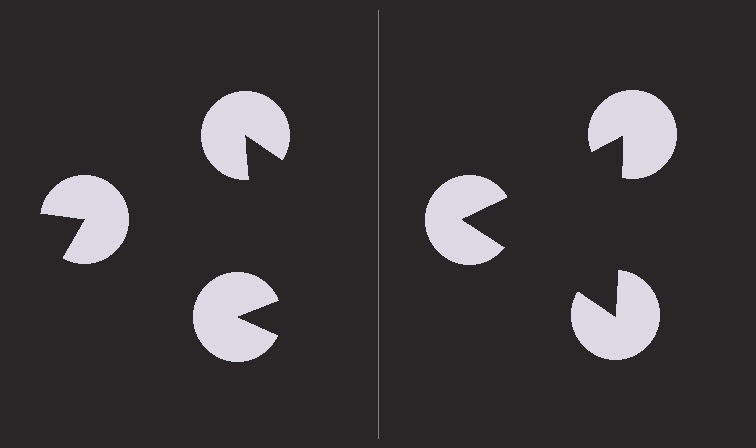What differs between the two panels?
The pac-man discs are positioned identically on both sides; only the wedge orientations differ. On the right they align to a triangle; on the left they are misaligned.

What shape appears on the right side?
An illusory triangle.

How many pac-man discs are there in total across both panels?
6 — 3 on each side.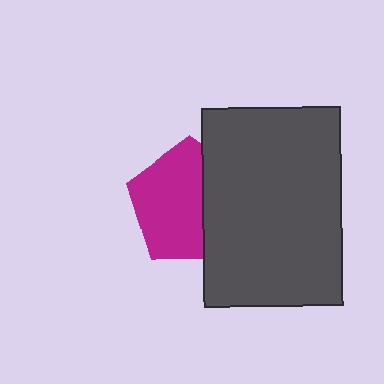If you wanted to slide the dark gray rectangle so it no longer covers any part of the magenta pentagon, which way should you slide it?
Slide it right — that is the most direct way to separate the two shapes.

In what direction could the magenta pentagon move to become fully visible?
The magenta pentagon could move left. That would shift it out from behind the dark gray rectangle entirely.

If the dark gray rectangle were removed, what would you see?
You would see the complete magenta pentagon.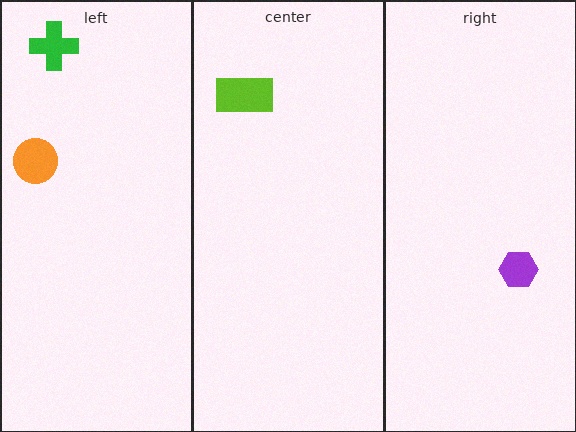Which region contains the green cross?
The left region.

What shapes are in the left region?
The orange circle, the green cross.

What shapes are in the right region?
The purple hexagon.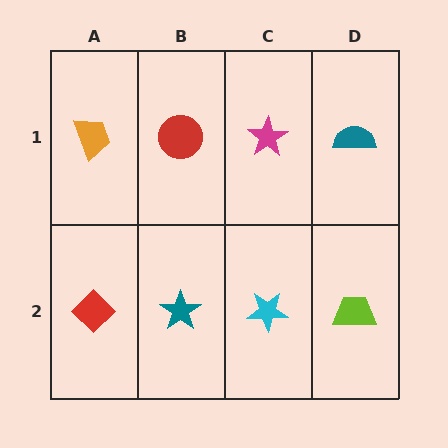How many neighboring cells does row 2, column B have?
3.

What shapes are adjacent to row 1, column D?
A lime trapezoid (row 2, column D), a magenta star (row 1, column C).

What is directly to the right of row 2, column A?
A teal star.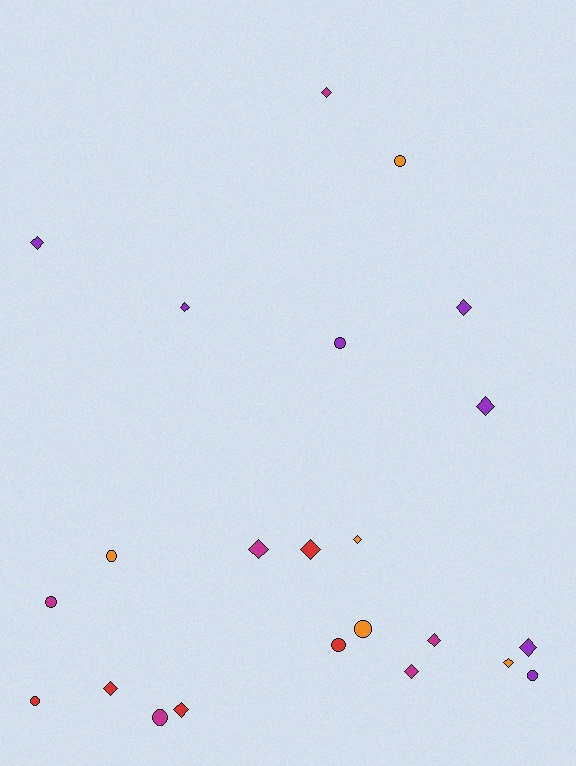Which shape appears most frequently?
Diamond, with 14 objects.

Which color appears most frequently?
Purple, with 7 objects.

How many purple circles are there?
There are 2 purple circles.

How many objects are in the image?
There are 23 objects.